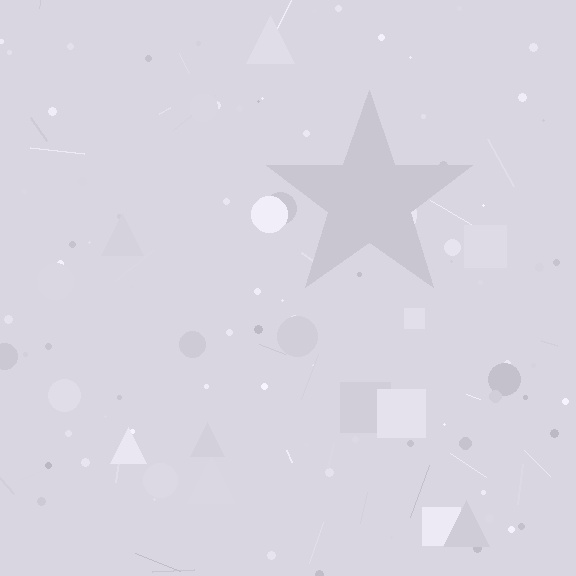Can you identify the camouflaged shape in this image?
The camouflaged shape is a star.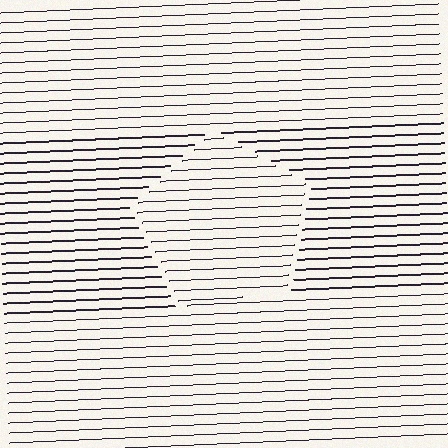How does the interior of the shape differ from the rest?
The interior of the shape contains the same grating, shifted by half a period — the contour is defined by the phase discontinuity where line-ends from the inner and outer gratings abut.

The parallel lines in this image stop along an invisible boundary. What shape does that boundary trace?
An illusory pentagon. The interior of the shape contains the same grating, shifted by half a period — the contour is defined by the phase discontinuity where line-ends from the inner and outer gratings abut.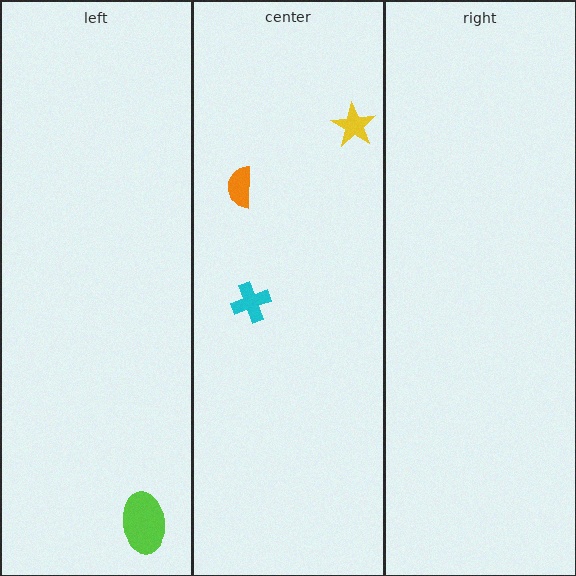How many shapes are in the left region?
1.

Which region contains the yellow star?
The center region.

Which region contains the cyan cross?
The center region.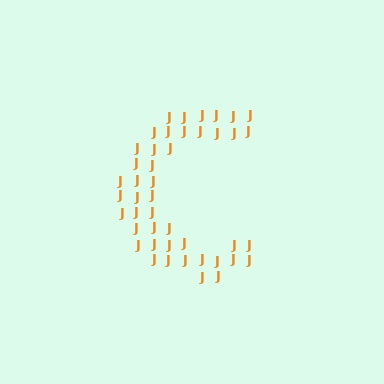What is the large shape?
The large shape is the letter C.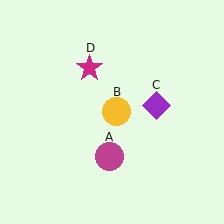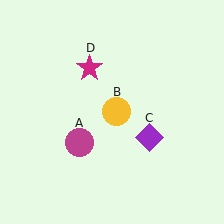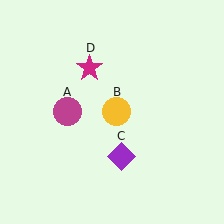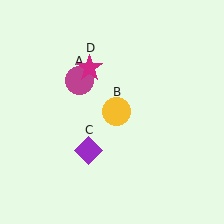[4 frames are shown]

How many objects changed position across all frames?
2 objects changed position: magenta circle (object A), purple diamond (object C).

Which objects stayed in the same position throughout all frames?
Yellow circle (object B) and magenta star (object D) remained stationary.